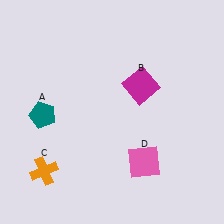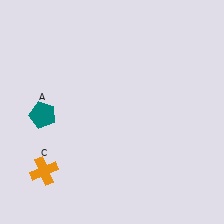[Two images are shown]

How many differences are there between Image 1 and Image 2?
There are 2 differences between the two images.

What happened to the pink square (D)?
The pink square (D) was removed in Image 2. It was in the bottom-right area of Image 1.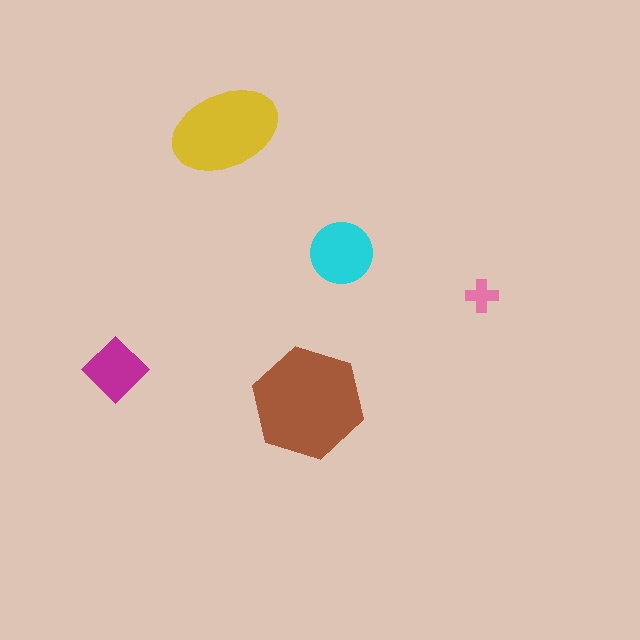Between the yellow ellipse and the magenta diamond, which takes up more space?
The yellow ellipse.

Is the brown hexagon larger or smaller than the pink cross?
Larger.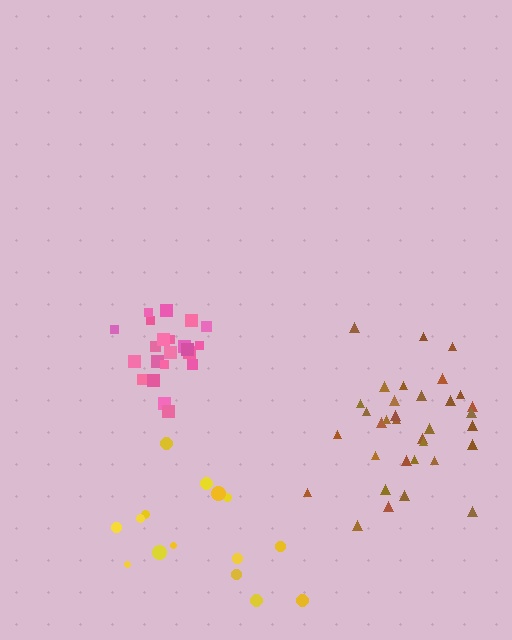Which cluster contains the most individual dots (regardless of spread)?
Brown (34).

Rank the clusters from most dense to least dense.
pink, brown, yellow.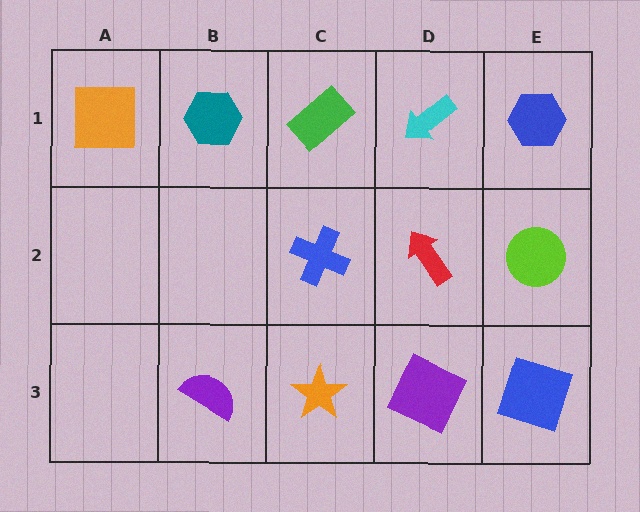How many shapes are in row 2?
3 shapes.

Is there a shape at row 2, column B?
No, that cell is empty.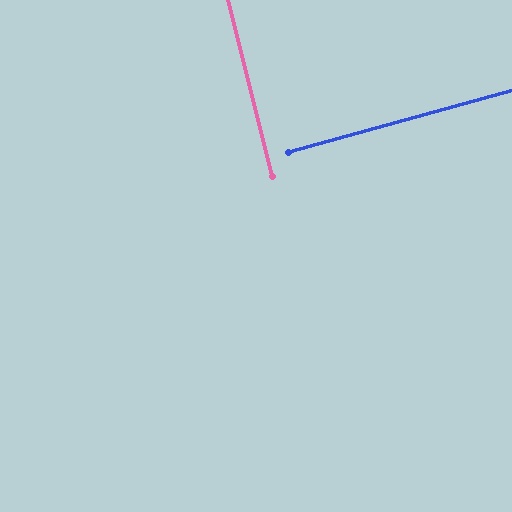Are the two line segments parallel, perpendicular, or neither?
Perpendicular — they meet at approximately 89°.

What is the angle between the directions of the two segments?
Approximately 89 degrees.